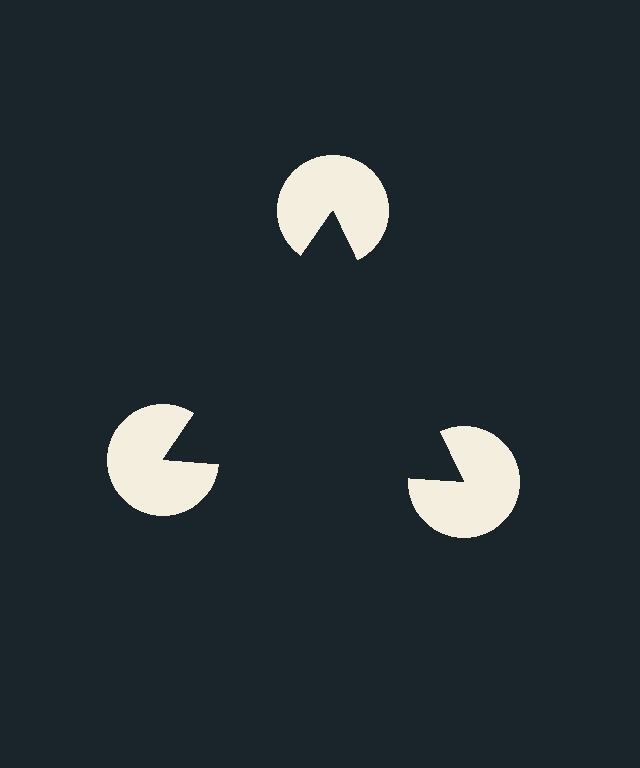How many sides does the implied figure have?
3 sides.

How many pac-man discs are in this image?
There are 3 — one at each vertex of the illusory triangle.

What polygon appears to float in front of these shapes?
An illusory triangle — its edges are inferred from the aligned wedge cuts in the pac-man discs, not physically drawn.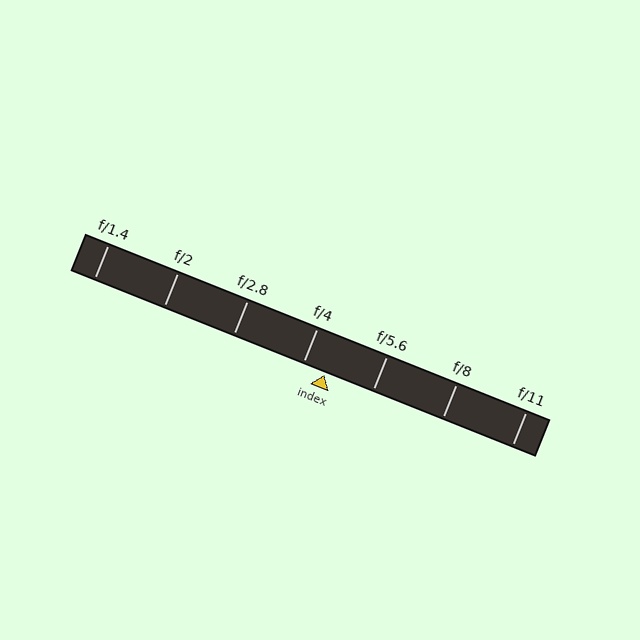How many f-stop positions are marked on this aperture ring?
There are 7 f-stop positions marked.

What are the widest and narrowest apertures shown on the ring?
The widest aperture shown is f/1.4 and the narrowest is f/11.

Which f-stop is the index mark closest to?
The index mark is closest to f/4.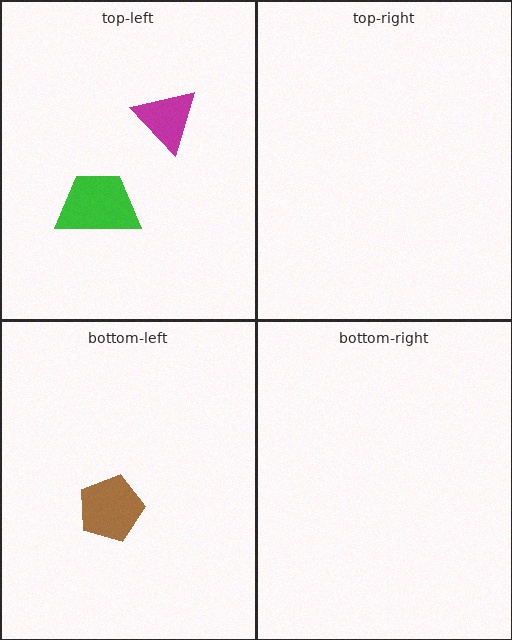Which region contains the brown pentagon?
The bottom-left region.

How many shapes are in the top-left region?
2.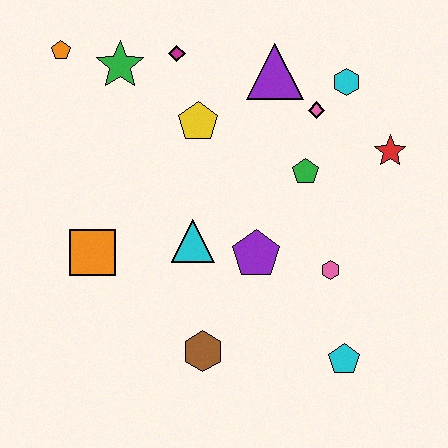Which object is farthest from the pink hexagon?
The orange pentagon is farthest from the pink hexagon.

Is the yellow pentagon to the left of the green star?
No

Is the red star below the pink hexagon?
No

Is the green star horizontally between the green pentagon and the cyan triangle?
No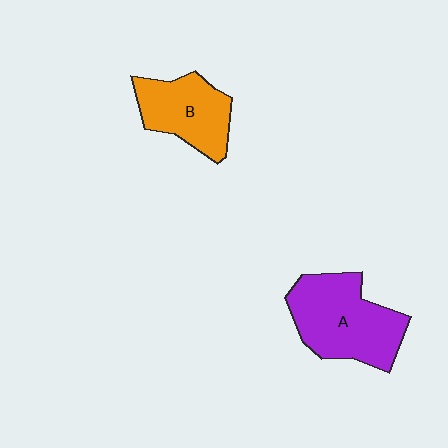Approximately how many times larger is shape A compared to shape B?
Approximately 1.4 times.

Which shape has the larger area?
Shape A (purple).